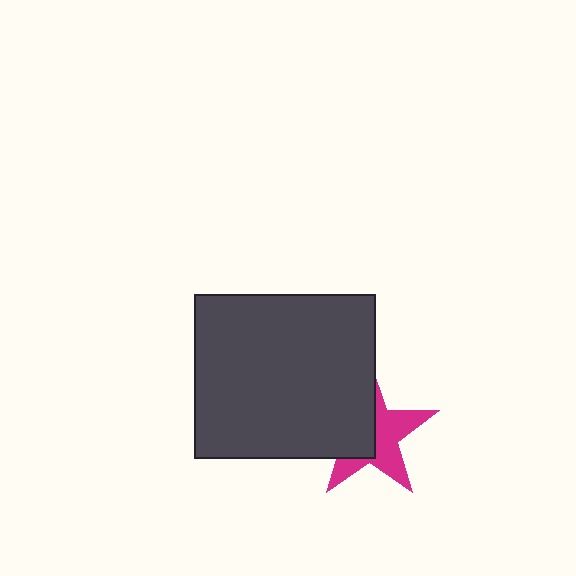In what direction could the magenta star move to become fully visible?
The magenta star could move right. That would shift it out from behind the dark gray rectangle entirely.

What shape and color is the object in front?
The object in front is a dark gray rectangle.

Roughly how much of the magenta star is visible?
About half of it is visible (roughly 51%).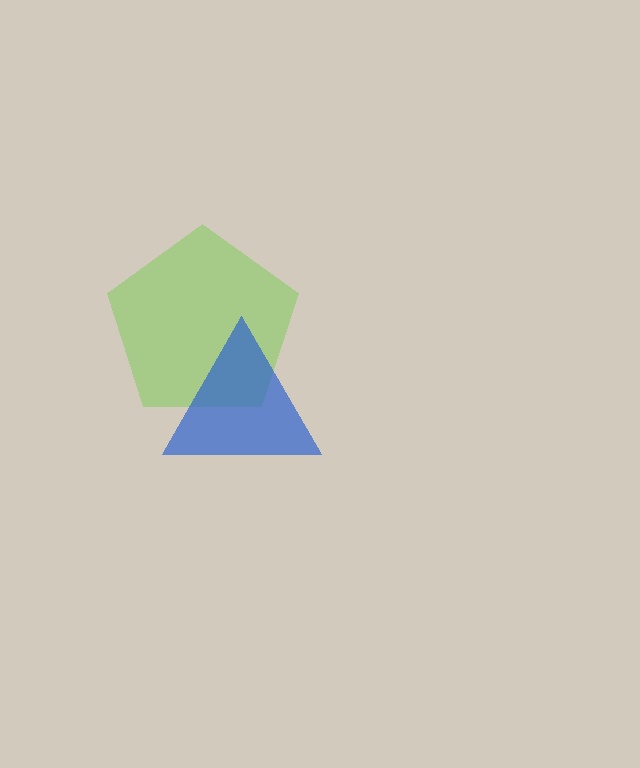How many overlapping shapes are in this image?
There are 2 overlapping shapes in the image.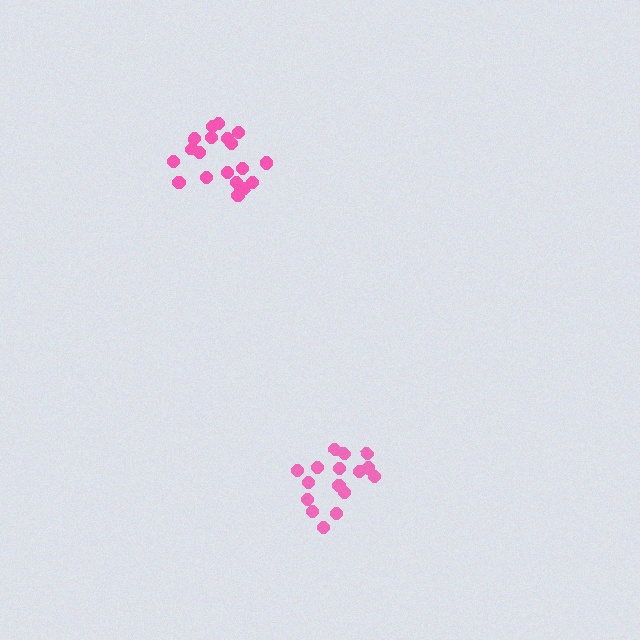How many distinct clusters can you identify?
There are 2 distinct clusters.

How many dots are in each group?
Group 1: 19 dots, Group 2: 16 dots (35 total).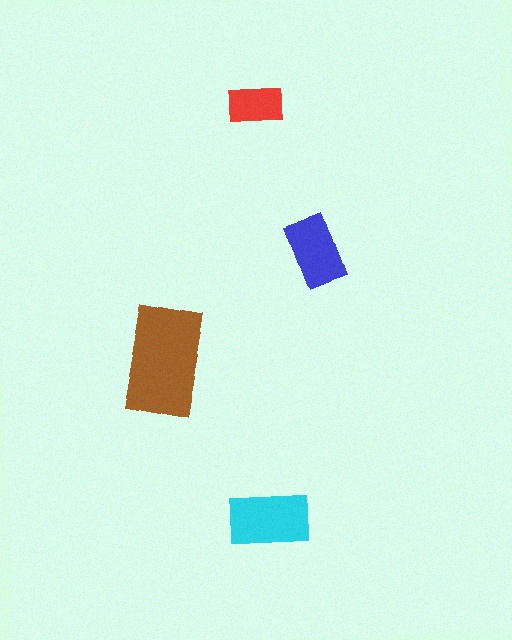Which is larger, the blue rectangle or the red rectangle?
The blue one.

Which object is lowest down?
The cyan rectangle is bottommost.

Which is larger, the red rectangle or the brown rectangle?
The brown one.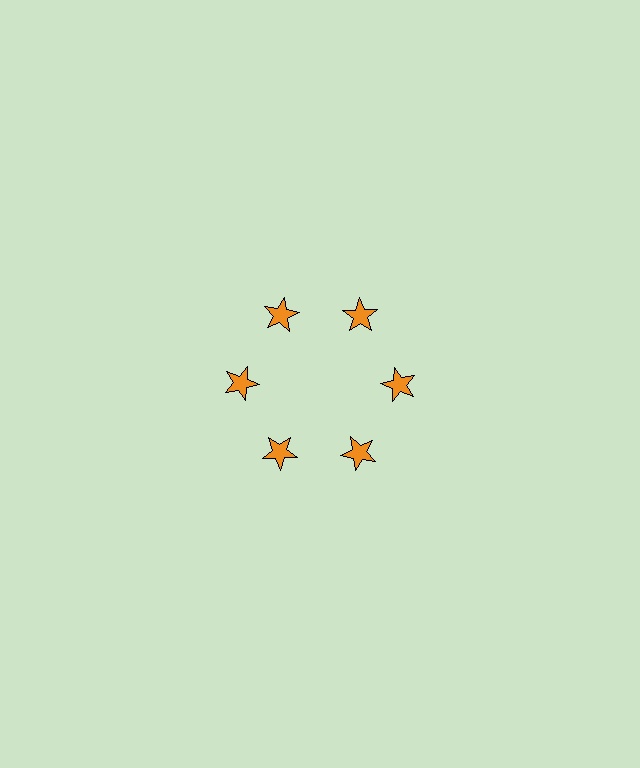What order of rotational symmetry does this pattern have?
This pattern has 6-fold rotational symmetry.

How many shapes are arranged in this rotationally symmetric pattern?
There are 6 shapes, arranged in 6 groups of 1.